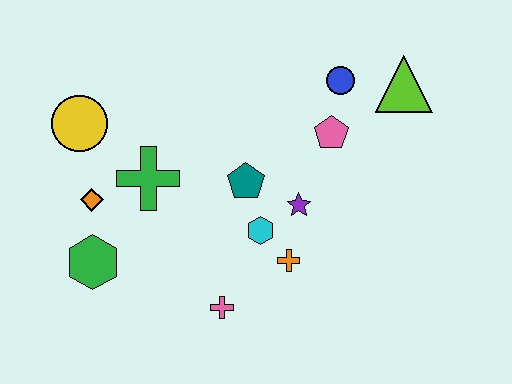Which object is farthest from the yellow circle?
The lime triangle is farthest from the yellow circle.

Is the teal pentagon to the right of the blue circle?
No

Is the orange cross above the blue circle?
No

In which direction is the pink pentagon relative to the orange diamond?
The pink pentagon is to the right of the orange diamond.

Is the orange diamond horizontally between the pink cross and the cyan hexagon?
No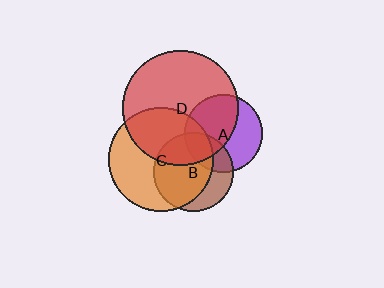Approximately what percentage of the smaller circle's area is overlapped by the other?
Approximately 20%.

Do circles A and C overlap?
Yes.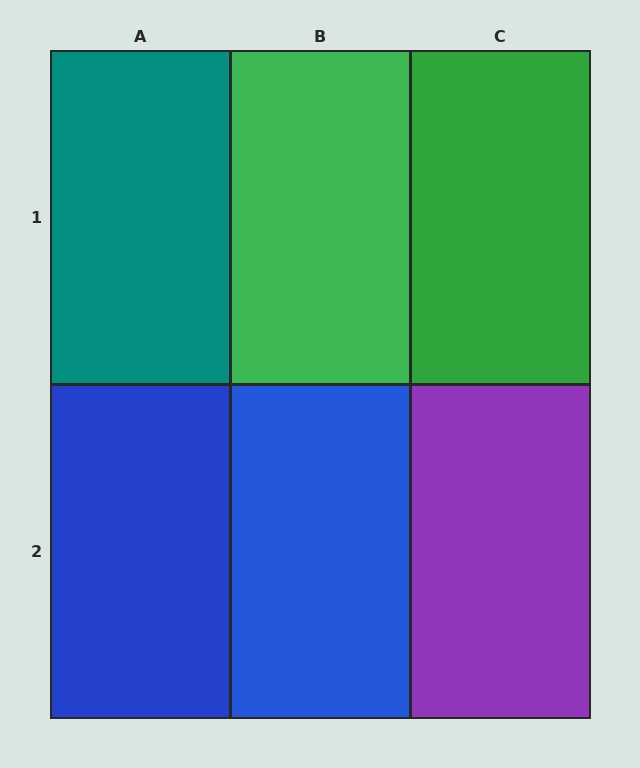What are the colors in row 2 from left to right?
Blue, blue, purple.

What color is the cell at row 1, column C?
Green.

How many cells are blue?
2 cells are blue.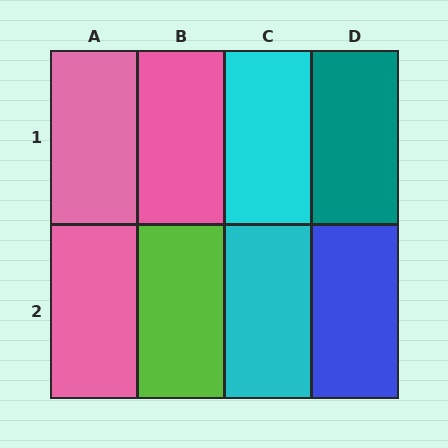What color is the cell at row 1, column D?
Teal.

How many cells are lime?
1 cell is lime.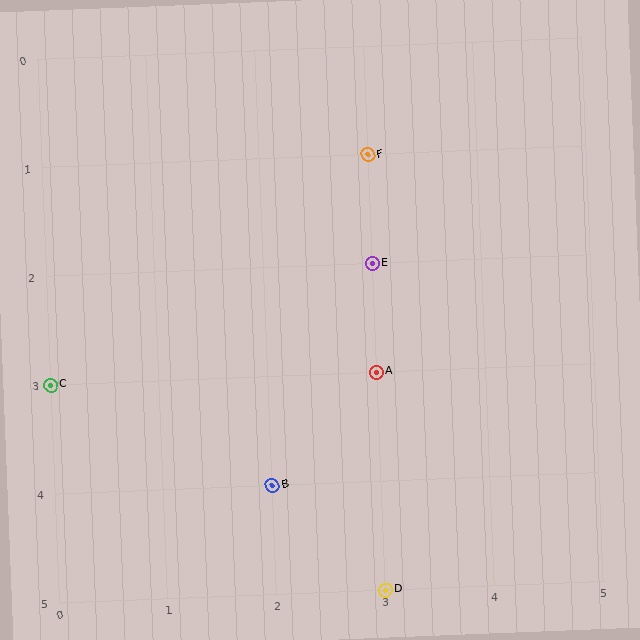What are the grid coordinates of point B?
Point B is at grid coordinates (2, 4).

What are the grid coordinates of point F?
Point F is at grid coordinates (3, 1).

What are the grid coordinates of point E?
Point E is at grid coordinates (3, 2).